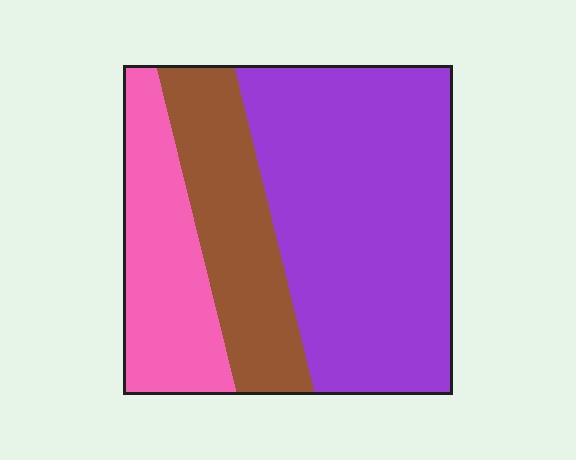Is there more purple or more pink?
Purple.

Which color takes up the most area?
Purple, at roughly 55%.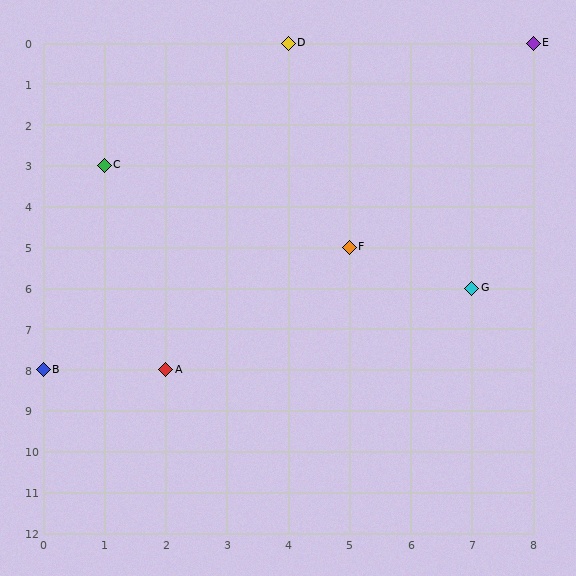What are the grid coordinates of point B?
Point B is at grid coordinates (0, 8).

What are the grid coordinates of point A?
Point A is at grid coordinates (2, 8).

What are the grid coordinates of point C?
Point C is at grid coordinates (1, 3).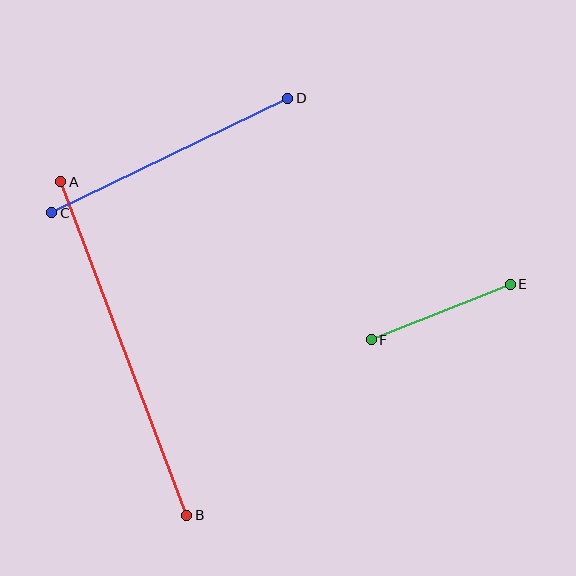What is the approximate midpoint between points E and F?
The midpoint is at approximately (441, 312) pixels.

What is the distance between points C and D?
The distance is approximately 262 pixels.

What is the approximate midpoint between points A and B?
The midpoint is at approximately (124, 349) pixels.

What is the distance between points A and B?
The distance is approximately 357 pixels.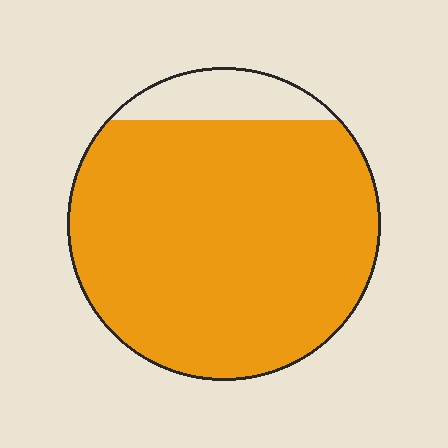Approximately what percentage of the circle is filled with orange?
Approximately 90%.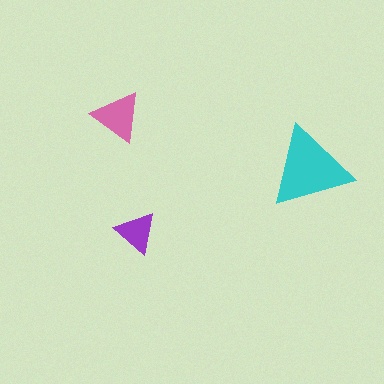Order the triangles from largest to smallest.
the cyan one, the pink one, the purple one.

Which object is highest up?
The pink triangle is topmost.